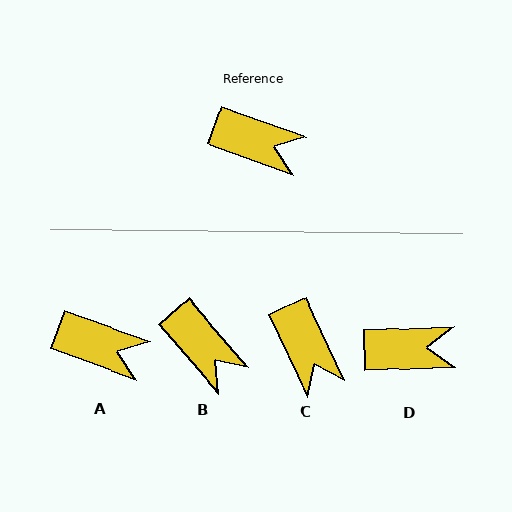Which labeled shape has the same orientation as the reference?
A.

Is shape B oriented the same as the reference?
No, it is off by about 30 degrees.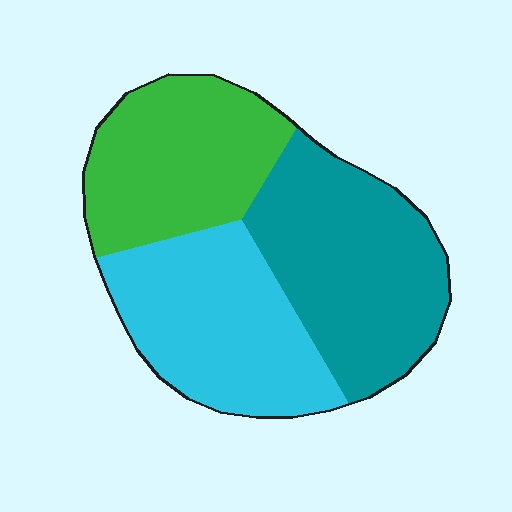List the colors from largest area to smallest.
From largest to smallest: teal, cyan, green.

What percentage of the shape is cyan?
Cyan covers 33% of the shape.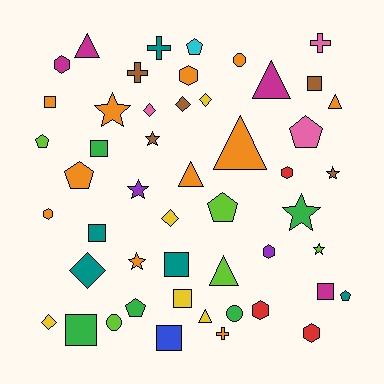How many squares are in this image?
There are 9 squares.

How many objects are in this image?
There are 50 objects.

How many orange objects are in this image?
There are 11 orange objects.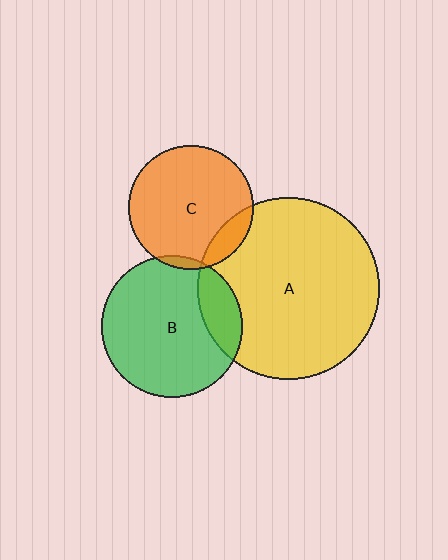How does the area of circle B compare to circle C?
Approximately 1.3 times.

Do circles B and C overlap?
Yes.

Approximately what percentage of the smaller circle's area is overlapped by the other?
Approximately 5%.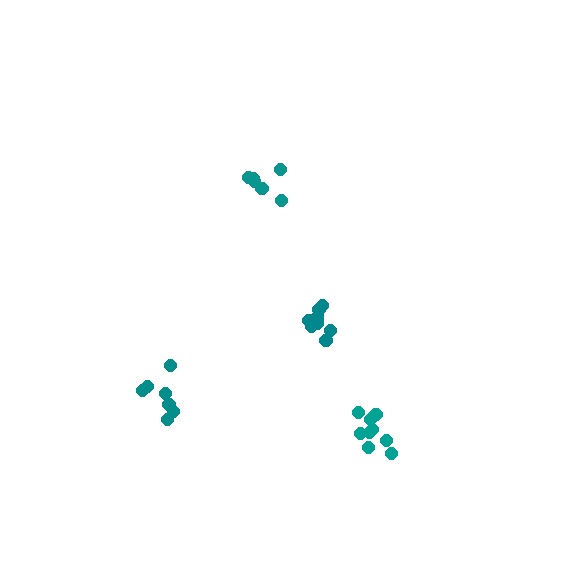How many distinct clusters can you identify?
There are 4 distinct clusters.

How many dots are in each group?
Group 1: 7 dots, Group 2: 6 dots, Group 3: 10 dots, Group 4: 10 dots (33 total).